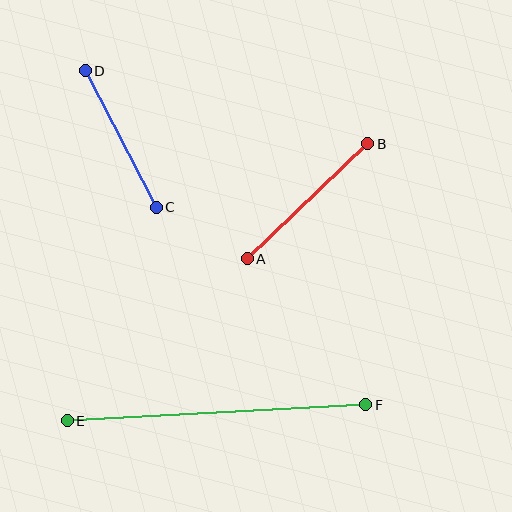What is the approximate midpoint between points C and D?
The midpoint is at approximately (121, 139) pixels.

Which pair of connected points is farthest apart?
Points E and F are farthest apart.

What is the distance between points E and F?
The distance is approximately 299 pixels.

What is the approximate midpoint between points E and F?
The midpoint is at approximately (217, 413) pixels.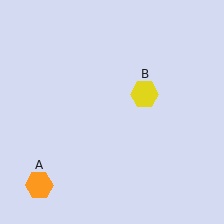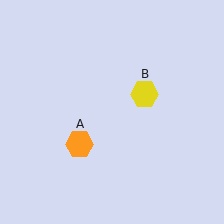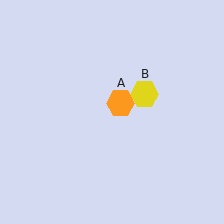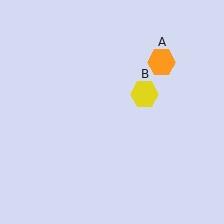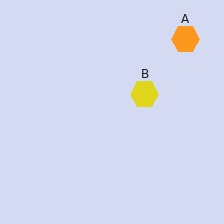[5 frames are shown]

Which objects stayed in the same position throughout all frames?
Yellow hexagon (object B) remained stationary.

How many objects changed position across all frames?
1 object changed position: orange hexagon (object A).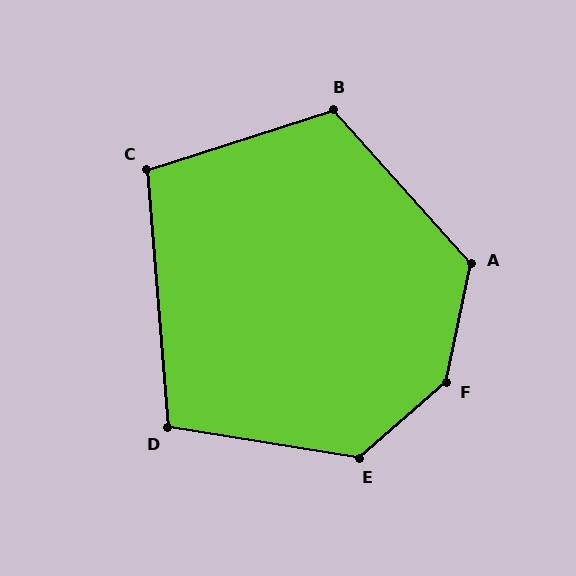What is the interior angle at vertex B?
Approximately 114 degrees (obtuse).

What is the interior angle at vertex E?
Approximately 130 degrees (obtuse).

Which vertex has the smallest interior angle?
C, at approximately 103 degrees.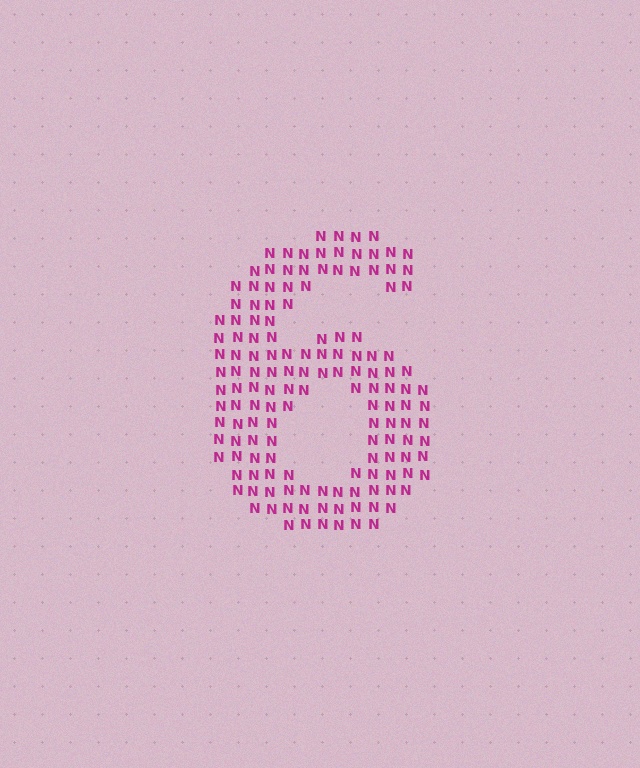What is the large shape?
The large shape is the digit 6.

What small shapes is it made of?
It is made of small letter N's.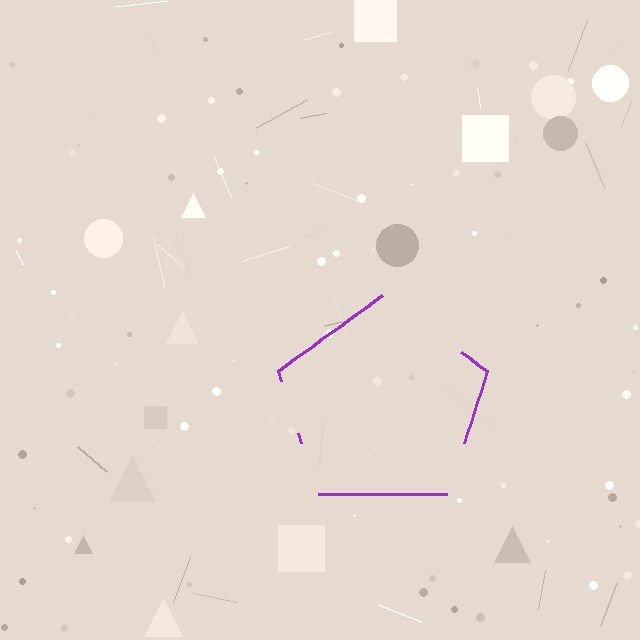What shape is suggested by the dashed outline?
The dashed outline suggests a pentagon.